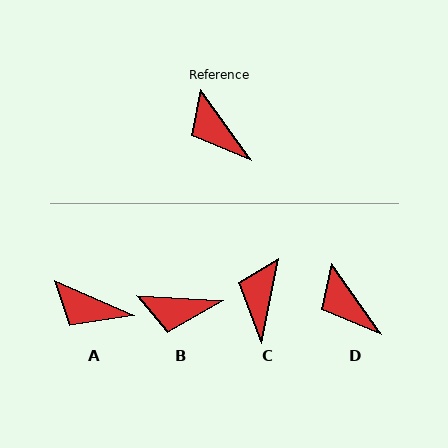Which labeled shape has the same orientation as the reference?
D.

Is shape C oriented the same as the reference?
No, it is off by about 47 degrees.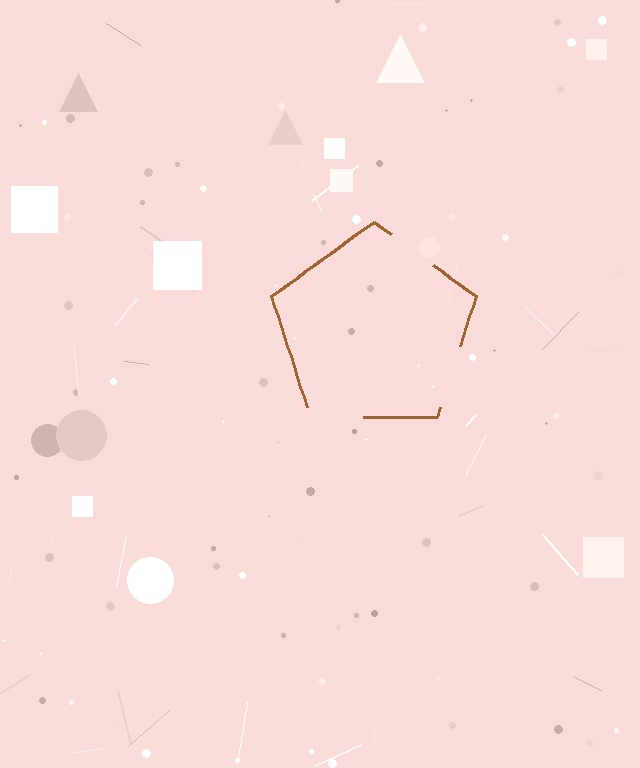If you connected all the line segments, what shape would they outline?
They would outline a pentagon.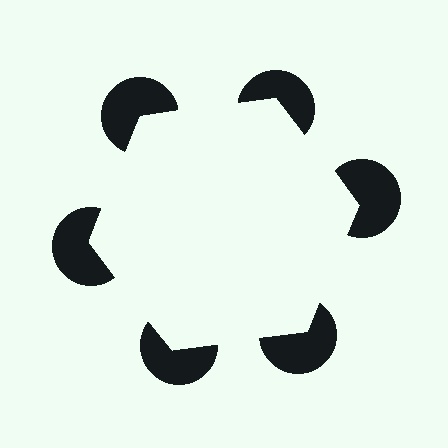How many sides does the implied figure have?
6 sides.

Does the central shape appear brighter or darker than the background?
It typically appears slightly brighter than the background, even though no actual brightness change is drawn.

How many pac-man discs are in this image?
There are 6 — one at each vertex of the illusory hexagon.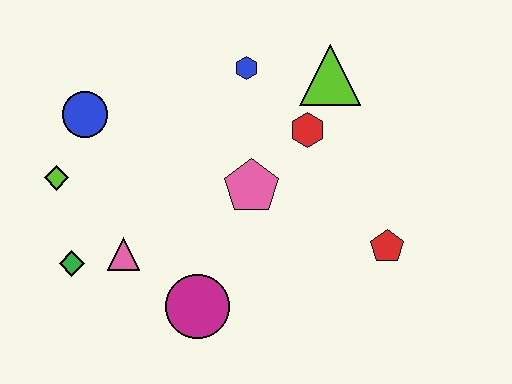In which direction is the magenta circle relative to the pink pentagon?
The magenta circle is below the pink pentagon.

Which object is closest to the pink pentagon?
The red hexagon is closest to the pink pentagon.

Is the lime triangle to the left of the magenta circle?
No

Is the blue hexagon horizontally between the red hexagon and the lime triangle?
No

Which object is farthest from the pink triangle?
The lime triangle is farthest from the pink triangle.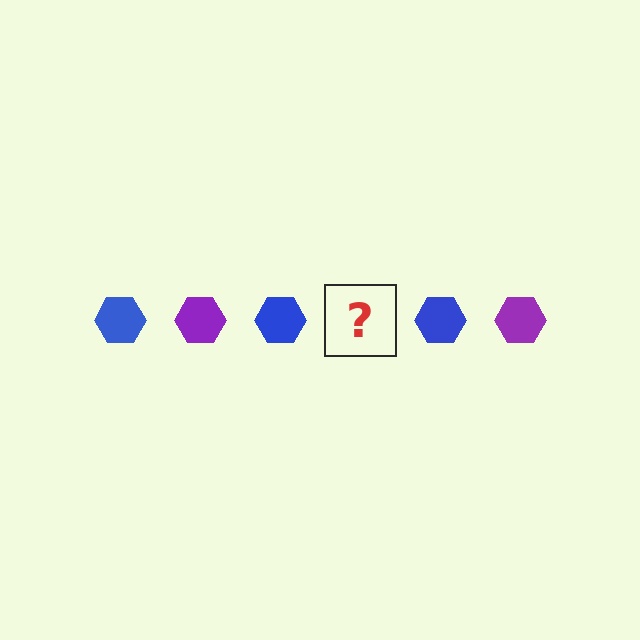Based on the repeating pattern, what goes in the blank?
The blank should be a purple hexagon.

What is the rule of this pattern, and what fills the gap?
The rule is that the pattern cycles through blue, purple hexagons. The gap should be filled with a purple hexagon.